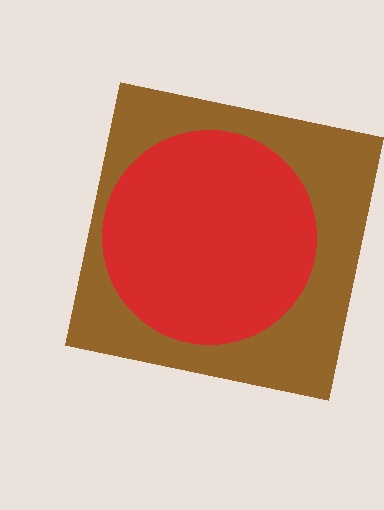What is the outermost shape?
The brown square.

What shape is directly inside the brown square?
The red circle.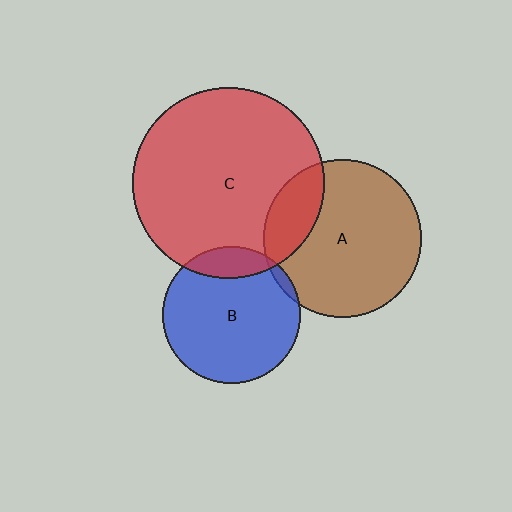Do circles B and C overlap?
Yes.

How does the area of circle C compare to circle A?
Approximately 1.5 times.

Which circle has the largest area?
Circle C (red).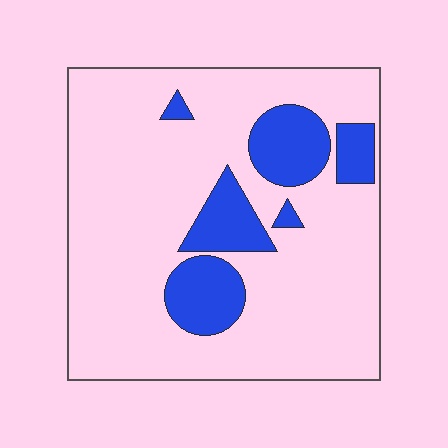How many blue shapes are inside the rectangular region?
6.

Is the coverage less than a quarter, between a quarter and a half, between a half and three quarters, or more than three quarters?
Less than a quarter.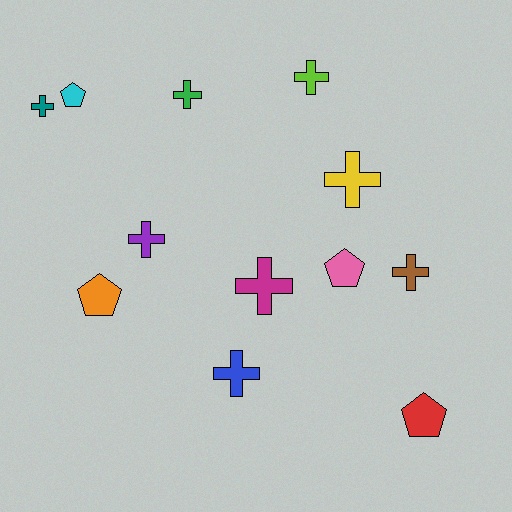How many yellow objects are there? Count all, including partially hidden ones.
There is 1 yellow object.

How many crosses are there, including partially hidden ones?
There are 8 crosses.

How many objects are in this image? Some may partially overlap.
There are 12 objects.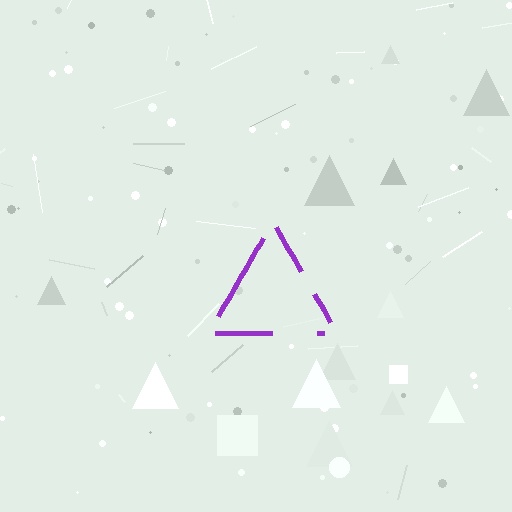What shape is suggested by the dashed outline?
The dashed outline suggests a triangle.